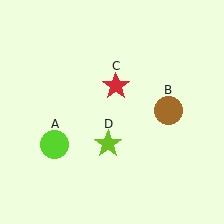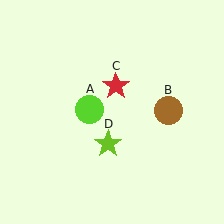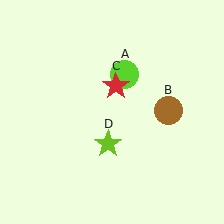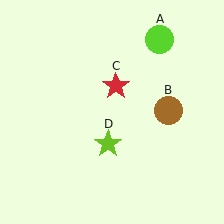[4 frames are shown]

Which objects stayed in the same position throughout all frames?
Brown circle (object B) and red star (object C) and lime star (object D) remained stationary.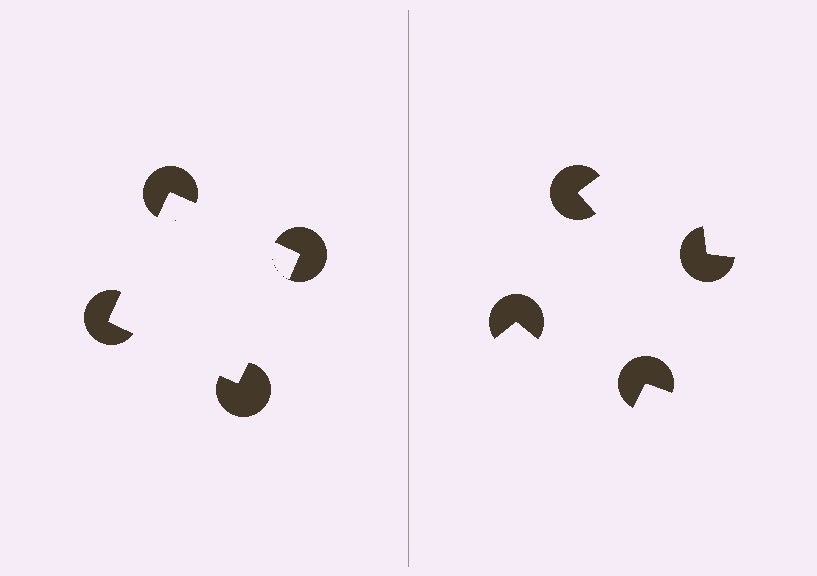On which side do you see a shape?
An illusory square appears on the left side. On the right side the wedge cuts are rotated, so no coherent shape forms.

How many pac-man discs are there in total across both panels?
8 — 4 on each side.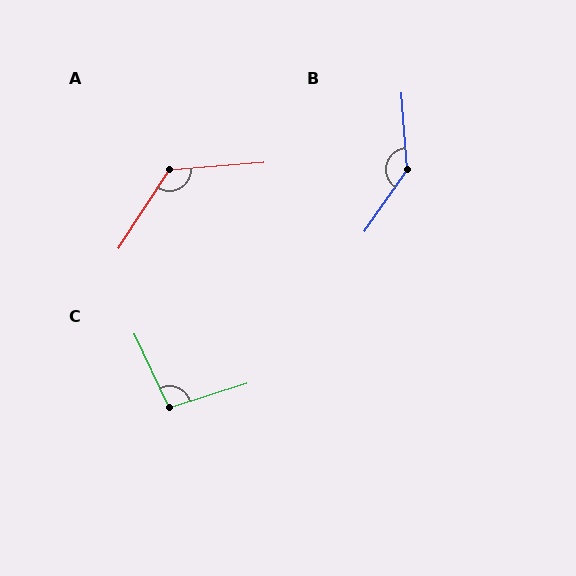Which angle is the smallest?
C, at approximately 98 degrees.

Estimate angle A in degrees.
Approximately 128 degrees.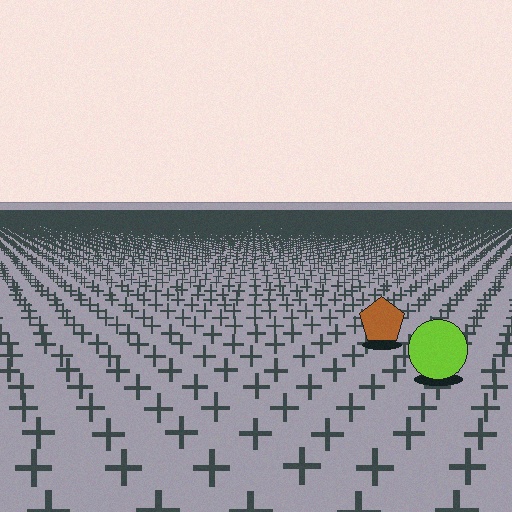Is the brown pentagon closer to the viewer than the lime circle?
No. The lime circle is closer — you can tell from the texture gradient: the ground texture is coarser near it.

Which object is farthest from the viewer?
The brown pentagon is farthest from the viewer. It appears smaller and the ground texture around it is denser.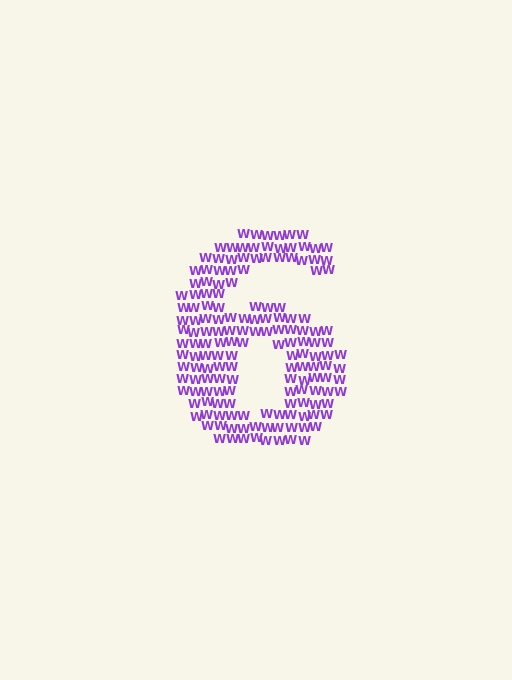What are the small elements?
The small elements are letter W's.